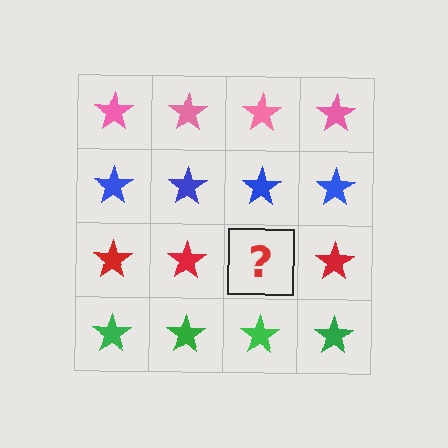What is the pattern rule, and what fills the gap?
The rule is that each row has a consistent color. The gap should be filled with a red star.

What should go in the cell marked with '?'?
The missing cell should contain a red star.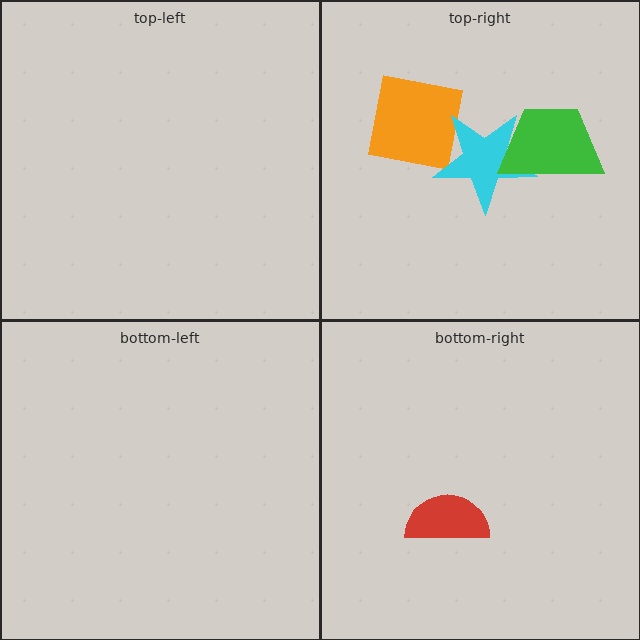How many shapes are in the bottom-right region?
1.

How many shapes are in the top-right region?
3.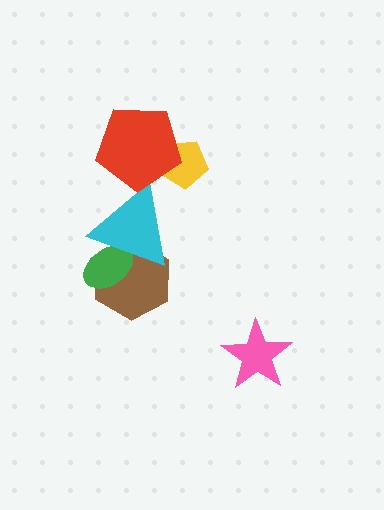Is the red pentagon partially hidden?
No, no other shape covers it.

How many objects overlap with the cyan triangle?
3 objects overlap with the cyan triangle.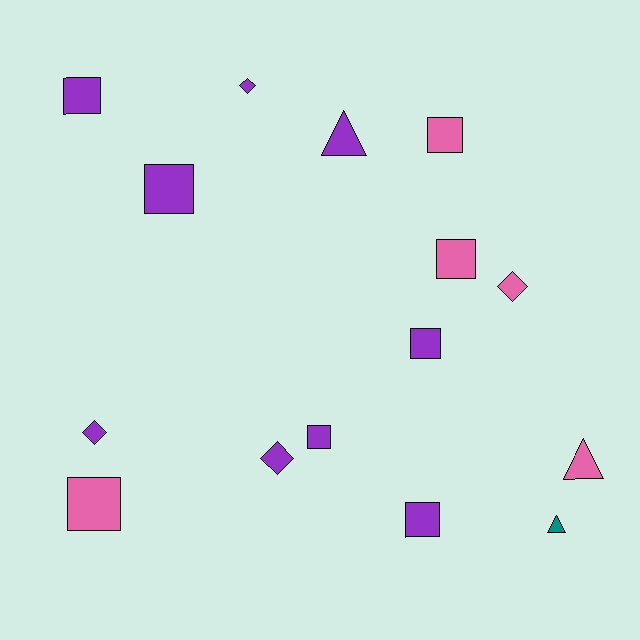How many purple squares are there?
There are 5 purple squares.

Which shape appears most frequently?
Square, with 8 objects.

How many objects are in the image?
There are 15 objects.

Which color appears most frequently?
Purple, with 9 objects.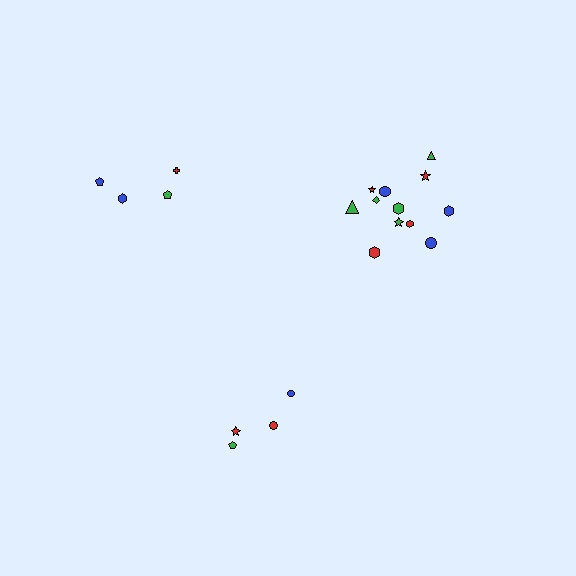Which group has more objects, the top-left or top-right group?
The top-right group.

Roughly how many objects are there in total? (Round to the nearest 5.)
Roughly 20 objects in total.